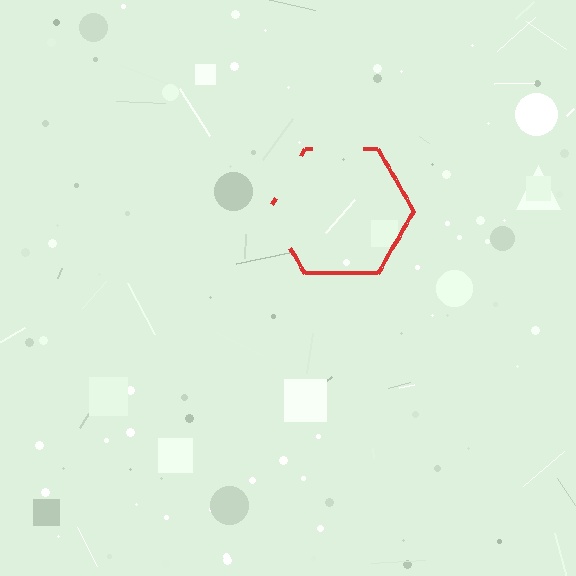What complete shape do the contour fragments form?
The contour fragments form a hexagon.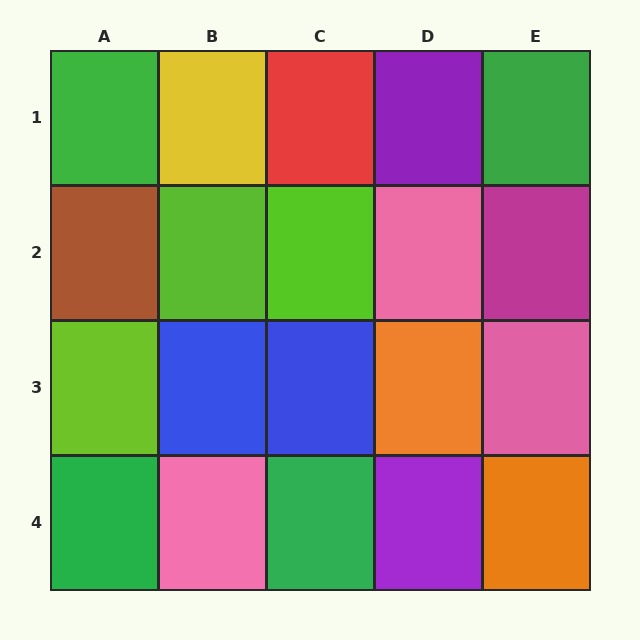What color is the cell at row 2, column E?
Magenta.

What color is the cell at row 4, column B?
Pink.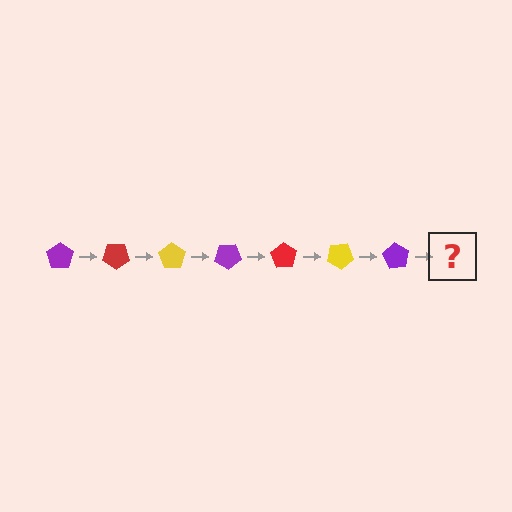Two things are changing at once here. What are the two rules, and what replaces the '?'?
The two rules are that it rotates 35 degrees each step and the color cycles through purple, red, and yellow. The '?' should be a red pentagon, rotated 245 degrees from the start.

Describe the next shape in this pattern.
It should be a red pentagon, rotated 245 degrees from the start.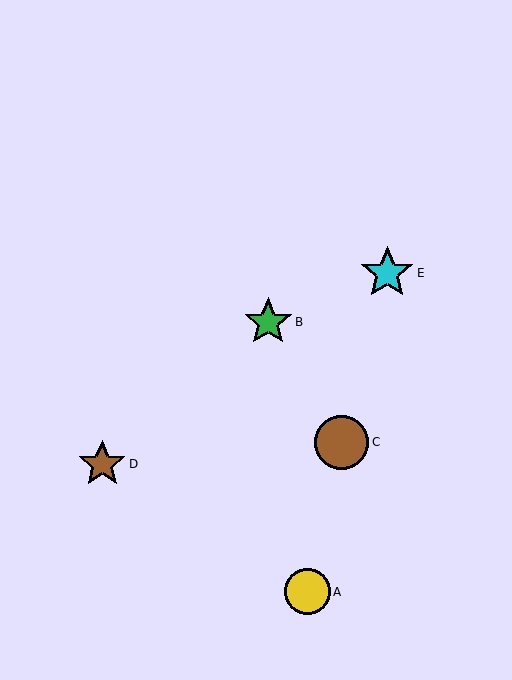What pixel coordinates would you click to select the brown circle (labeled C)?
Click at (342, 443) to select the brown circle C.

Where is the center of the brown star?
The center of the brown star is at (102, 464).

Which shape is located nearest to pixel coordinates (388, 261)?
The cyan star (labeled E) at (387, 273) is nearest to that location.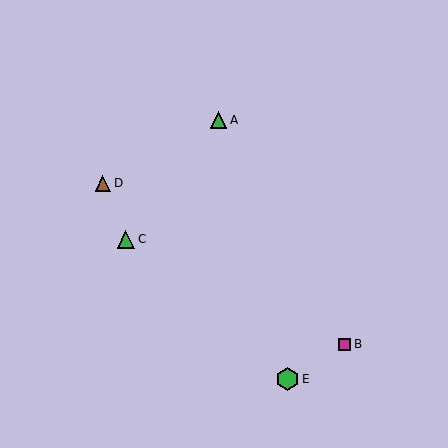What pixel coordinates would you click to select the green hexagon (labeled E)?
Click at (287, 379) to select the green hexagon E.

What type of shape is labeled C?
Shape C is a green triangle.